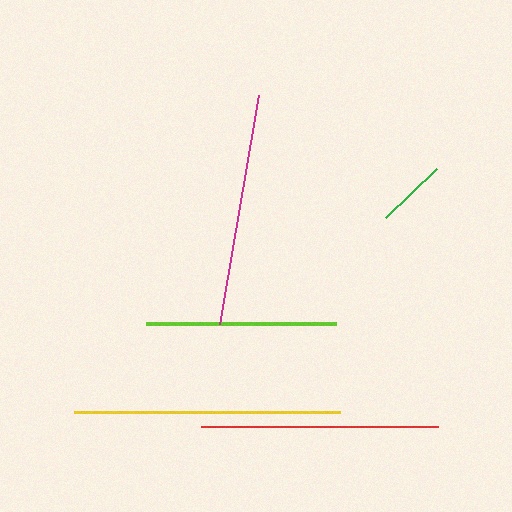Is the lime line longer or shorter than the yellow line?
The yellow line is longer than the lime line.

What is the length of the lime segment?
The lime segment is approximately 190 pixels long.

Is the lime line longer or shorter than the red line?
The red line is longer than the lime line.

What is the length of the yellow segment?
The yellow segment is approximately 266 pixels long.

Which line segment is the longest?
The yellow line is the longest at approximately 266 pixels.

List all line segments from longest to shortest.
From longest to shortest: yellow, red, magenta, lime, green.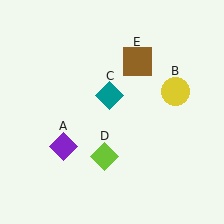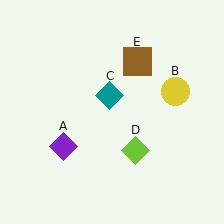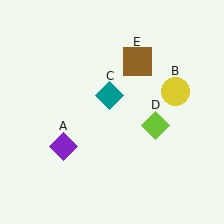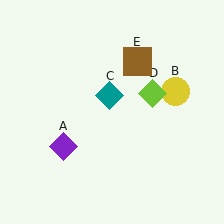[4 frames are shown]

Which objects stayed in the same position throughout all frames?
Purple diamond (object A) and yellow circle (object B) and teal diamond (object C) and brown square (object E) remained stationary.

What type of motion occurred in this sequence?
The lime diamond (object D) rotated counterclockwise around the center of the scene.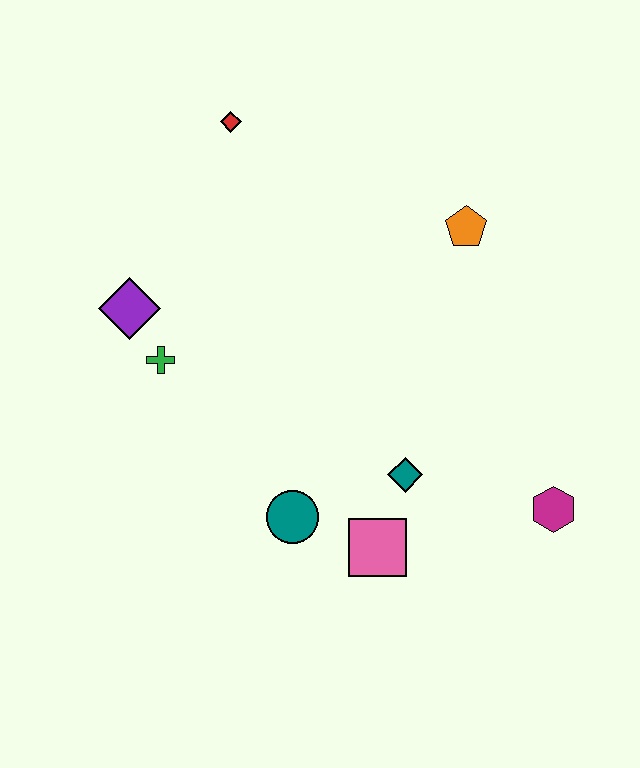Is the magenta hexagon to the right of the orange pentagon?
Yes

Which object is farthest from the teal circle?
The red diamond is farthest from the teal circle.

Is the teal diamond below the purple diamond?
Yes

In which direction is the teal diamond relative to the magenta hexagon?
The teal diamond is to the left of the magenta hexagon.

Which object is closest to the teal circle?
The pink square is closest to the teal circle.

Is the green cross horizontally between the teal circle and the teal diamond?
No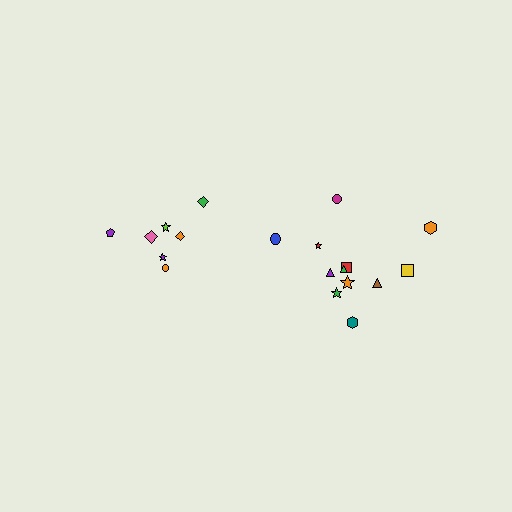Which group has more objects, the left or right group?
The right group.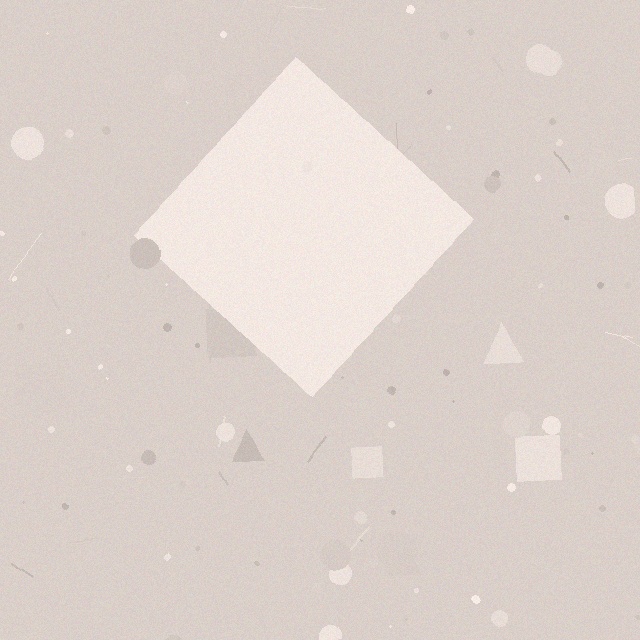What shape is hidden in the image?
A diamond is hidden in the image.